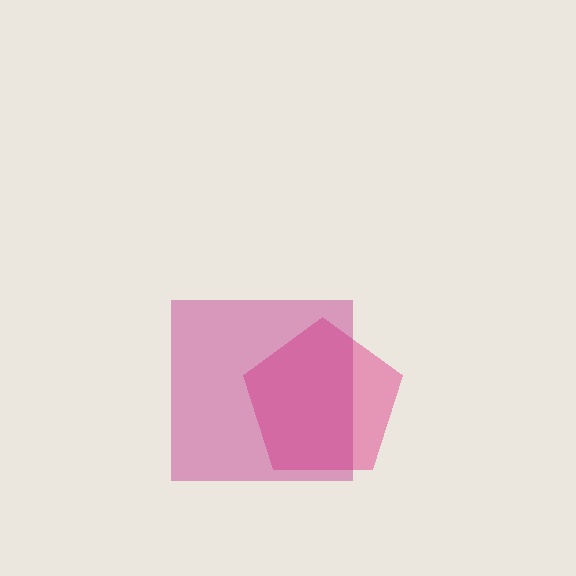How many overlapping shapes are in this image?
There are 2 overlapping shapes in the image.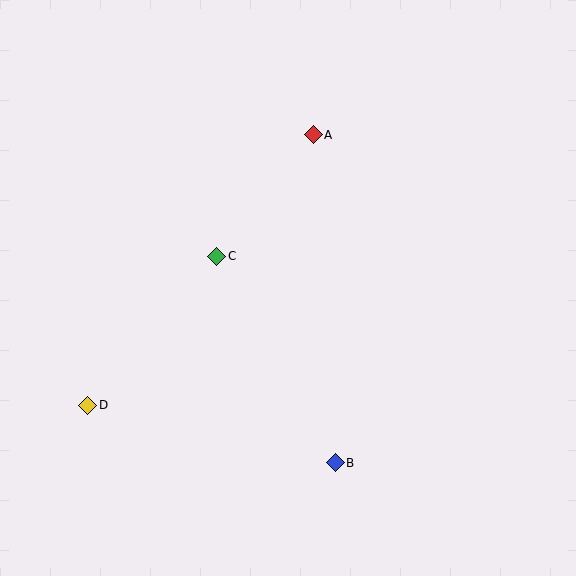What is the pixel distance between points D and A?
The distance between D and A is 352 pixels.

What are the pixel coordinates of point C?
Point C is at (217, 256).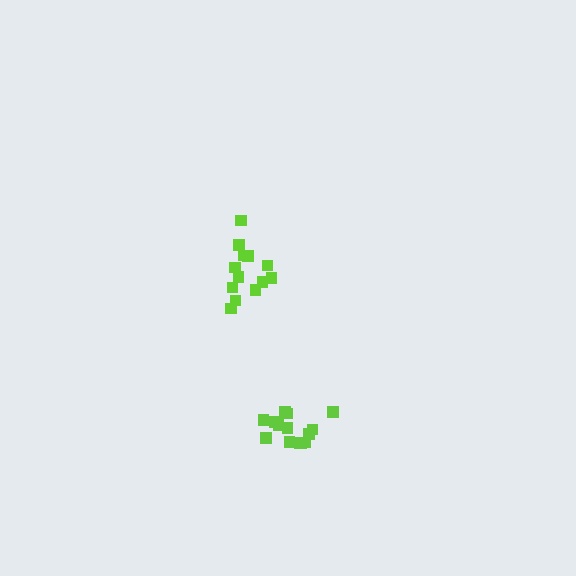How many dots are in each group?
Group 1: 13 dots, Group 2: 14 dots (27 total).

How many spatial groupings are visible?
There are 2 spatial groupings.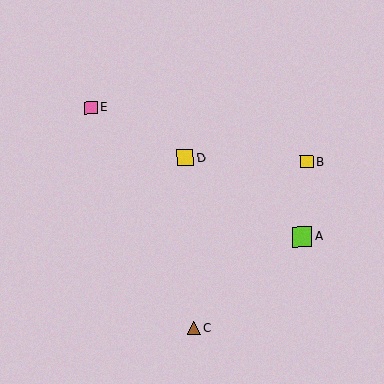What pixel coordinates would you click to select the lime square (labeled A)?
Click at (302, 237) to select the lime square A.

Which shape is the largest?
The lime square (labeled A) is the largest.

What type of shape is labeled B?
Shape B is a yellow square.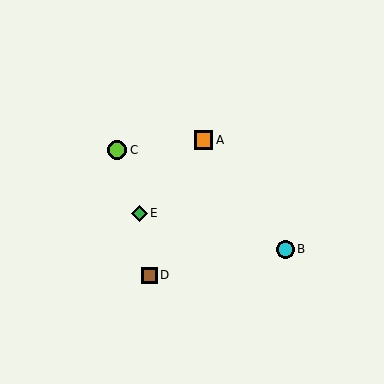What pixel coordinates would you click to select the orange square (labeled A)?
Click at (203, 140) to select the orange square A.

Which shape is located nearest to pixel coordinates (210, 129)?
The orange square (labeled A) at (203, 140) is nearest to that location.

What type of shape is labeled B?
Shape B is a cyan circle.